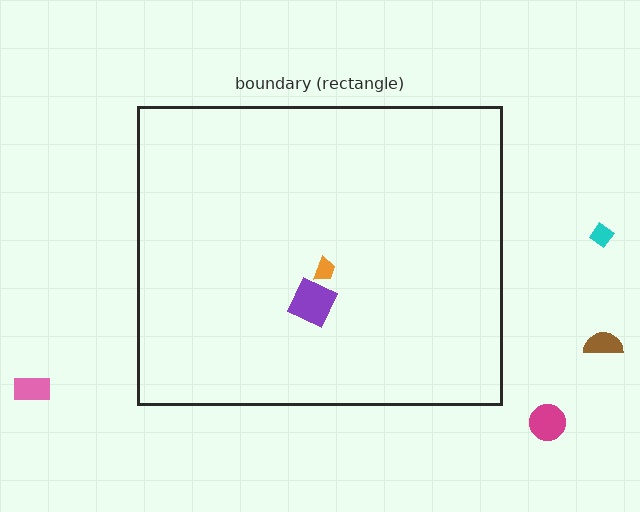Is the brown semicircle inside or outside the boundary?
Outside.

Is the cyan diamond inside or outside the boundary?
Outside.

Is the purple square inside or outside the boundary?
Inside.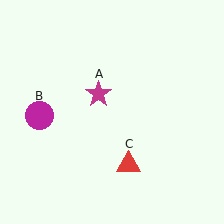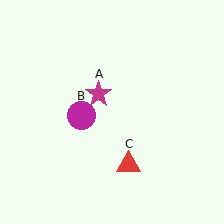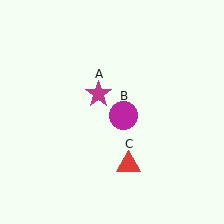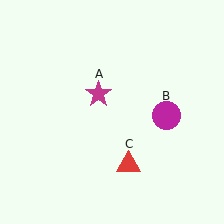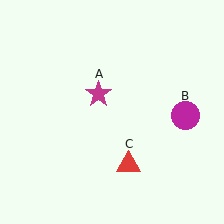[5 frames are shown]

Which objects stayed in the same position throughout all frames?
Magenta star (object A) and red triangle (object C) remained stationary.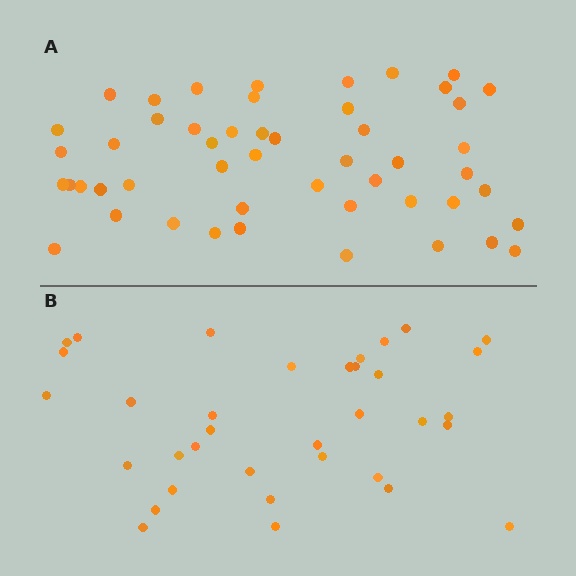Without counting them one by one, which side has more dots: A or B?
Region A (the top region) has more dots.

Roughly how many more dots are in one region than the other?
Region A has approximately 15 more dots than region B.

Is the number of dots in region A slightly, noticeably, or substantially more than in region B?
Region A has noticeably more, but not dramatically so. The ratio is roughly 1.4 to 1.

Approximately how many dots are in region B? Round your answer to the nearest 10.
About 40 dots. (The exact count is 35, which rounds to 40.)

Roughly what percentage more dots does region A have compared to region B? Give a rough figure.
About 45% more.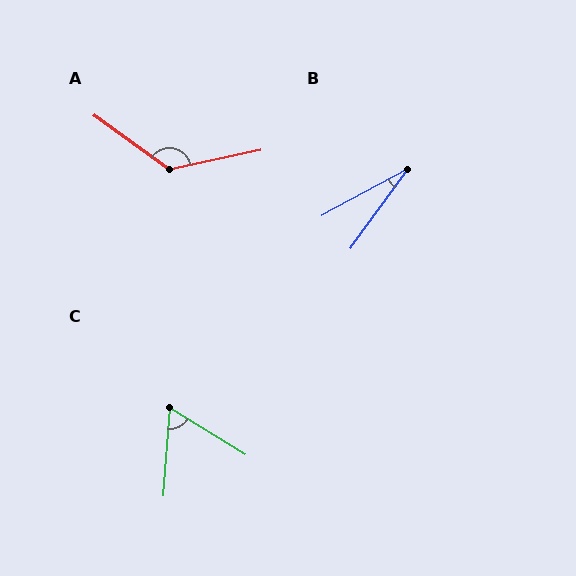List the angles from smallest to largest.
B (25°), C (63°), A (133°).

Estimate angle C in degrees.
Approximately 63 degrees.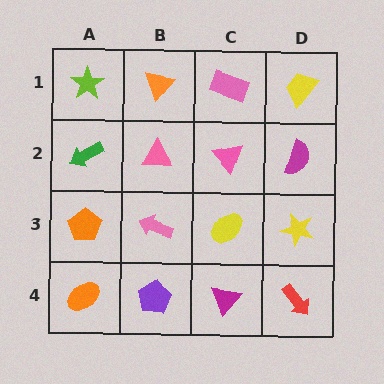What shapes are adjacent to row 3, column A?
A green arrow (row 2, column A), an orange ellipse (row 4, column A), a pink arrow (row 3, column B).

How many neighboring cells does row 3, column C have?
4.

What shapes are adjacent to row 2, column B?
An orange triangle (row 1, column B), a pink arrow (row 3, column B), a green arrow (row 2, column A), a pink triangle (row 2, column C).